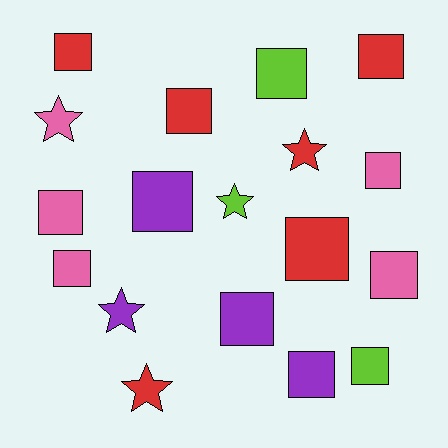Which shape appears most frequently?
Square, with 13 objects.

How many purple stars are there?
There is 1 purple star.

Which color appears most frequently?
Red, with 6 objects.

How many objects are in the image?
There are 18 objects.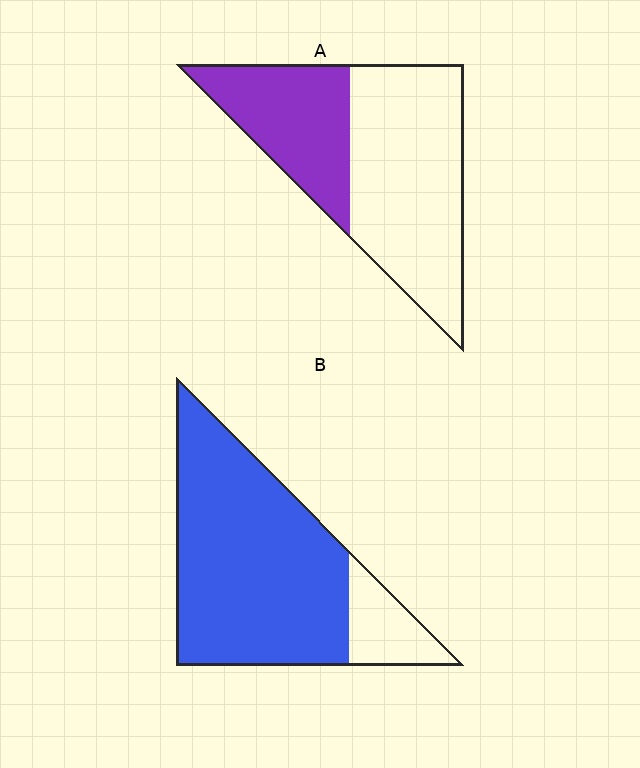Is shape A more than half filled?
No.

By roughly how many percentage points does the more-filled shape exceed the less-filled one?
By roughly 45 percentage points (B over A).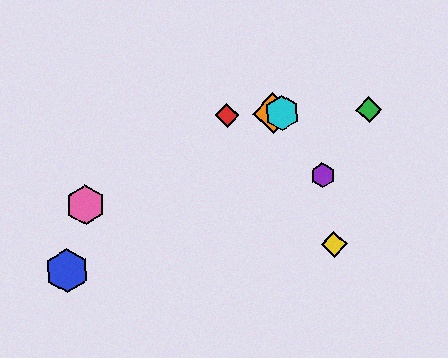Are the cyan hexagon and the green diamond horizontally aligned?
Yes, both are at y≈113.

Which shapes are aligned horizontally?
The red diamond, the green diamond, the orange diamond, the cyan hexagon are aligned horizontally.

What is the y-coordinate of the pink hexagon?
The pink hexagon is at y≈205.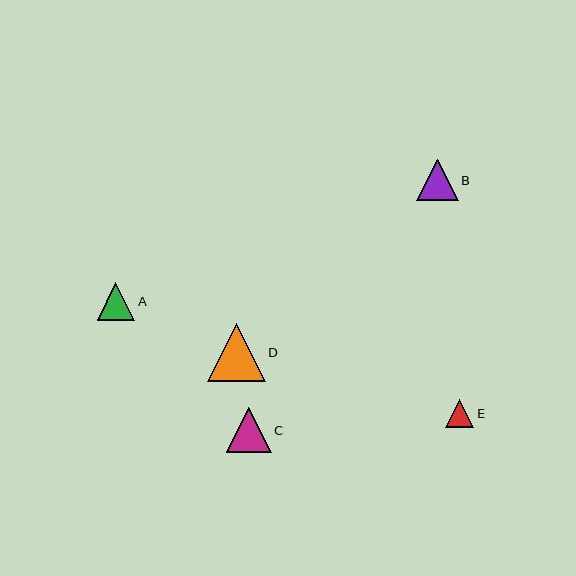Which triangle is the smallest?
Triangle E is the smallest with a size of approximately 28 pixels.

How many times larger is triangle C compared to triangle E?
Triangle C is approximately 1.6 times the size of triangle E.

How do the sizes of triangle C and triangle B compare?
Triangle C and triangle B are approximately the same size.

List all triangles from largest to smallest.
From largest to smallest: D, C, B, A, E.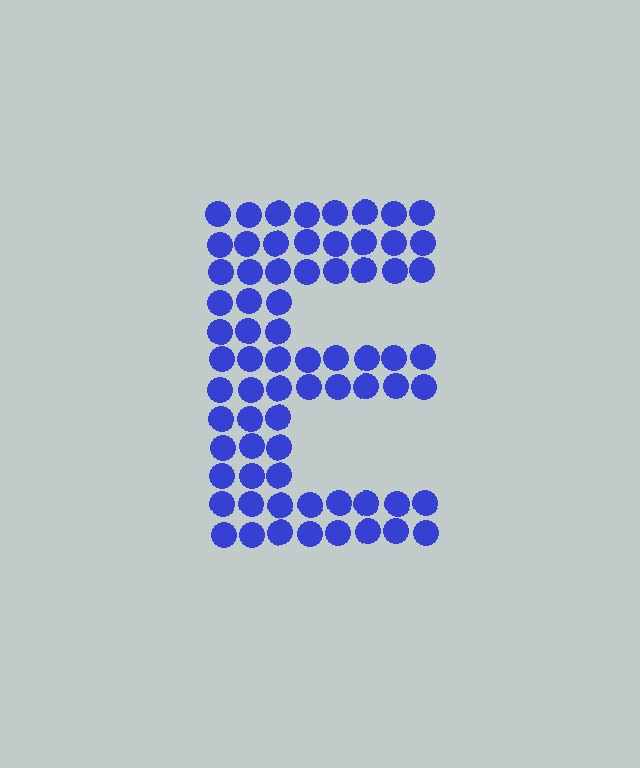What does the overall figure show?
The overall figure shows the letter E.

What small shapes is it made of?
It is made of small circles.